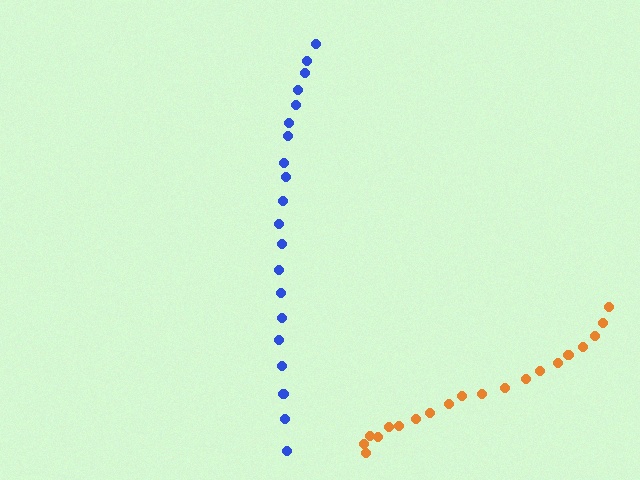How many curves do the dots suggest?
There are 2 distinct paths.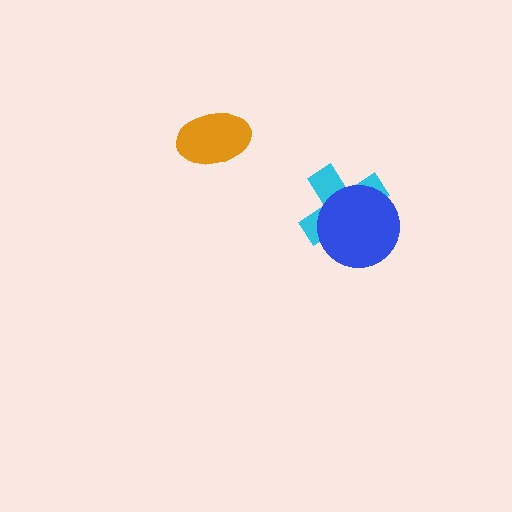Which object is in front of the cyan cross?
The blue circle is in front of the cyan cross.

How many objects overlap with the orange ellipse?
0 objects overlap with the orange ellipse.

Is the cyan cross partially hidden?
Yes, it is partially covered by another shape.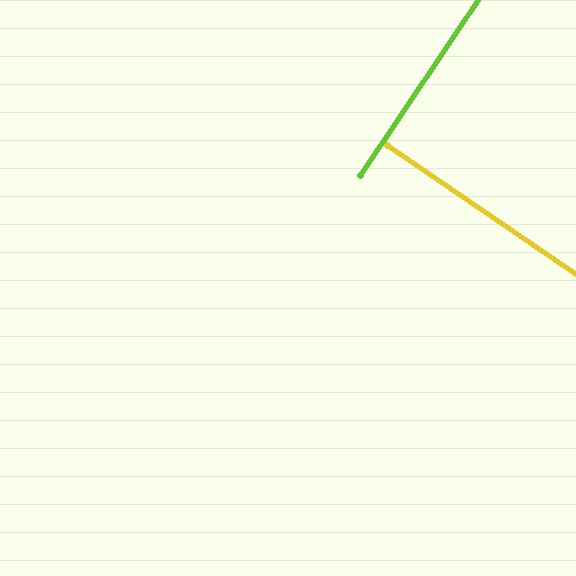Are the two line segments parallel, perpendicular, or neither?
Perpendicular — they meet at approximately 89°.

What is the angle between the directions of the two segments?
Approximately 89 degrees.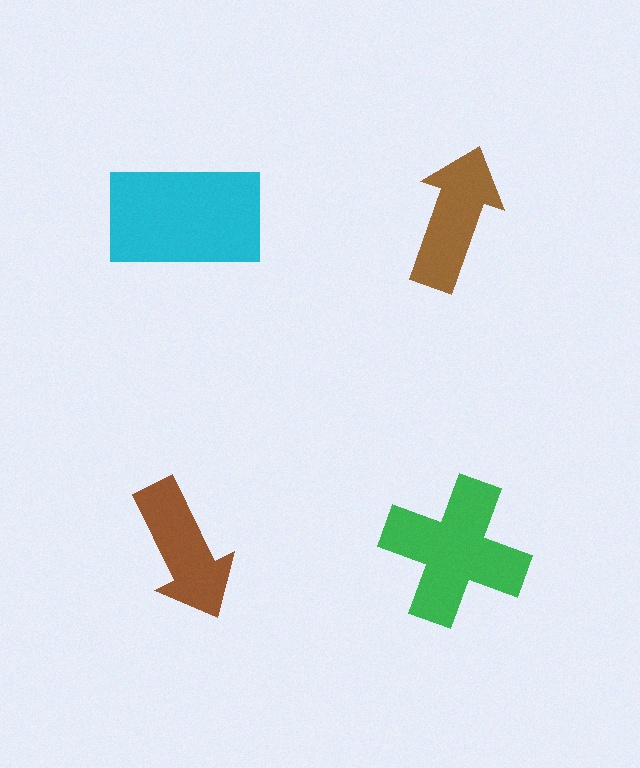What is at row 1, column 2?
A brown arrow.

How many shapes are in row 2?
2 shapes.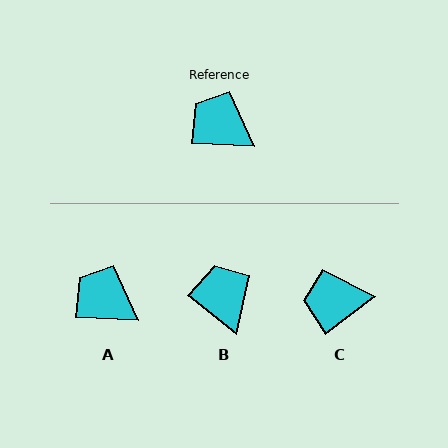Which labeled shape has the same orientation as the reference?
A.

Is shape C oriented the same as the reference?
No, it is off by about 39 degrees.